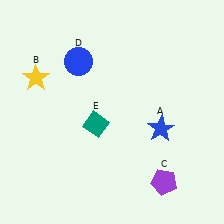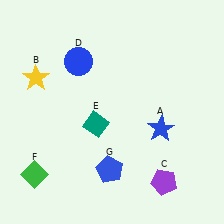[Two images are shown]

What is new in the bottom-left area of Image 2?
A blue pentagon (G) was added in the bottom-left area of Image 2.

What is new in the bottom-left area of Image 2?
A green diamond (F) was added in the bottom-left area of Image 2.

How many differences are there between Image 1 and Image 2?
There are 2 differences between the two images.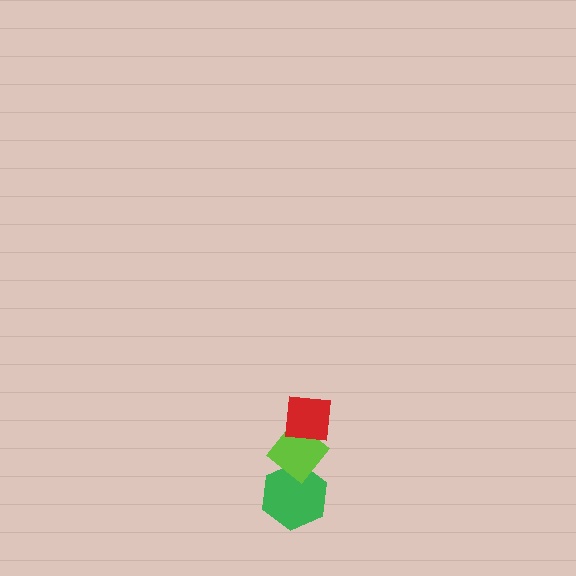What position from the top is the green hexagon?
The green hexagon is 3rd from the top.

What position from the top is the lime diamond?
The lime diamond is 2nd from the top.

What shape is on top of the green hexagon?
The lime diamond is on top of the green hexagon.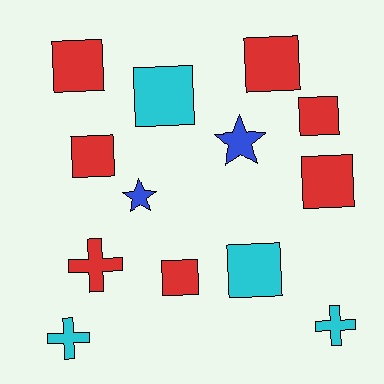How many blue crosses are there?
There are no blue crosses.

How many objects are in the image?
There are 13 objects.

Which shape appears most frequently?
Square, with 8 objects.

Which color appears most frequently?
Red, with 7 objects.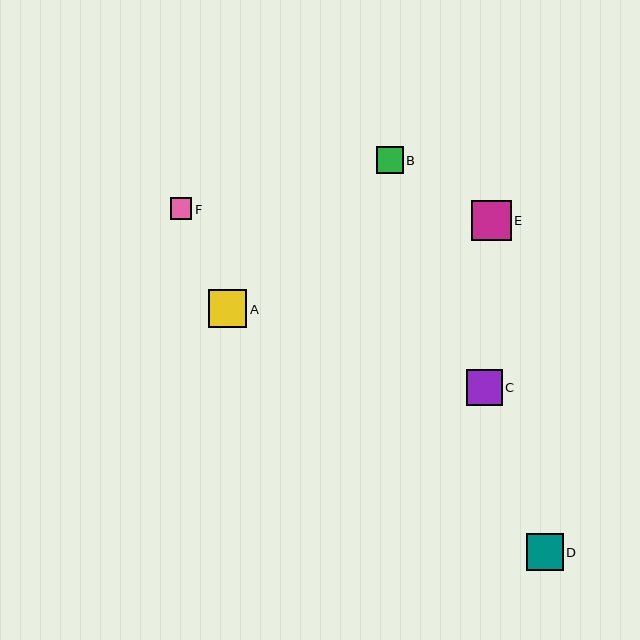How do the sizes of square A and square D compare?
Square A and square D are approximately the same size.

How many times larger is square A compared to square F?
Square A is approximately 1.8 times the size of square F.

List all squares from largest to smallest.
From largest to smallest: E, A, D, C, B, F.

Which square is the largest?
Square E is the largest with a size of approximately 39 pixels.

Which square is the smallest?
Square F is the smallest with a size of approximately 21 pixels.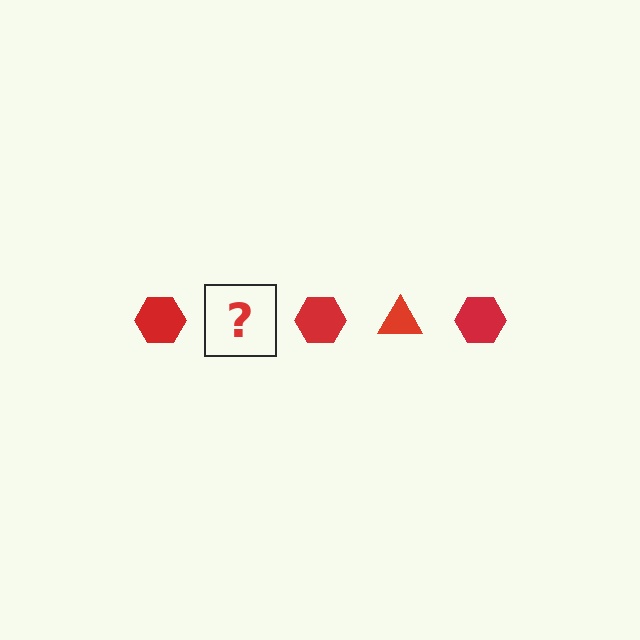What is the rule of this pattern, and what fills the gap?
The rule is that the pattern cycles through hexagon, triangle shapes in red. The gap should be filled with a red triangle.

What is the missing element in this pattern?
The missing element is a red triangle.